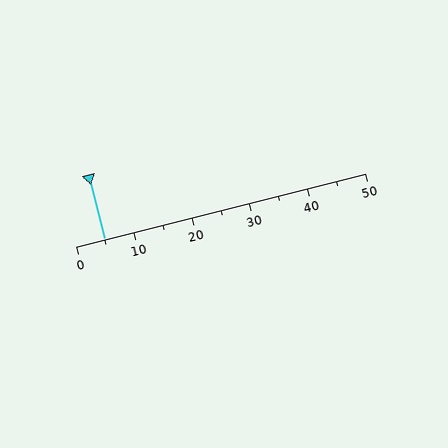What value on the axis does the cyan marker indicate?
The marker indicates approximately 5.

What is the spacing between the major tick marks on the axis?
The major ticks are spaced 10 apart.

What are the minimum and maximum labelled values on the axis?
The axis runs from 0 to 50.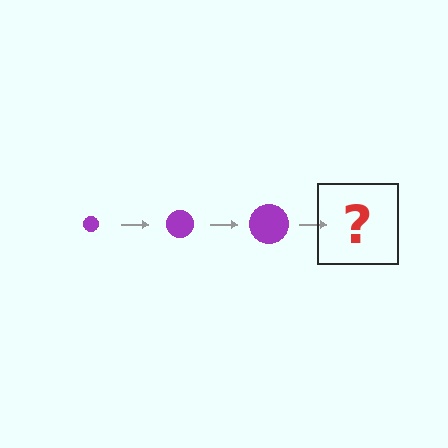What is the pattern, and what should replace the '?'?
The pattern is that the circle gets progressively larger each step. The '?' should be a purple circle, larger than the previous one.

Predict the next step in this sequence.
The next step is a purple circle, larger than the previous one.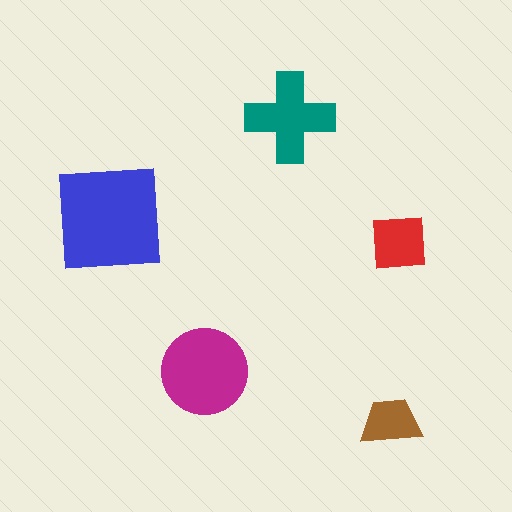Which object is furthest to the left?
The blue square is leftmost.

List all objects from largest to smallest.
The blue square, the magenta circle, the teal cross, the red square, the brown trapezoid.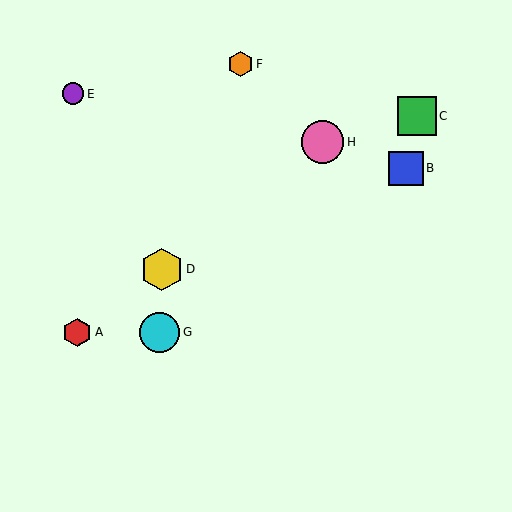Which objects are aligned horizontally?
Objects A, G are aligned horizontally.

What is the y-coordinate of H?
Object H is at y≈142.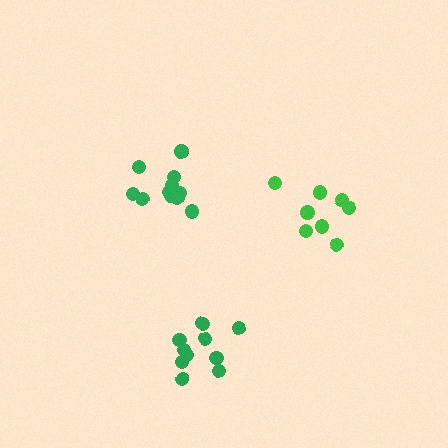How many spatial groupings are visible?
There are 3 spatial groupings.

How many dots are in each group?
Group 1: 10 dots, Group 2: 8 dots, Group 3: 12 dots (30 total).